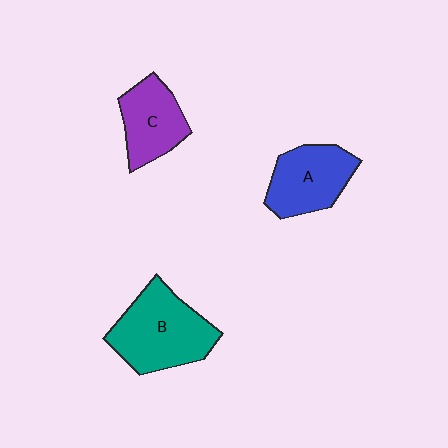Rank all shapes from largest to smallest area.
From largest to smallest: B (teal), A (blue), C (purple).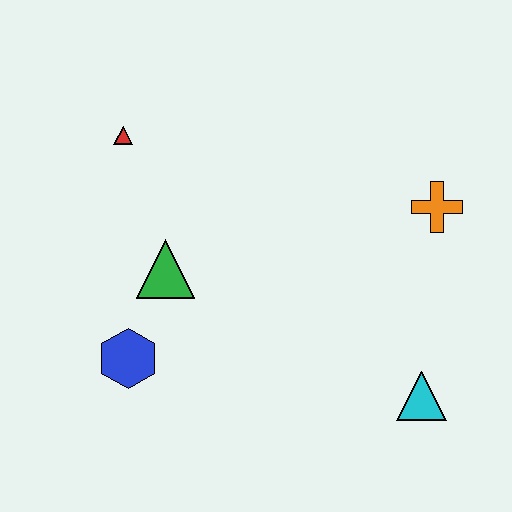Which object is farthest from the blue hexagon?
The orange cross is farthest from the blue hexagon.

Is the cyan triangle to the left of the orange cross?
Yes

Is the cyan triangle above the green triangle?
No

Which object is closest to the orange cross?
The cyan triangle is closest to the orange cross.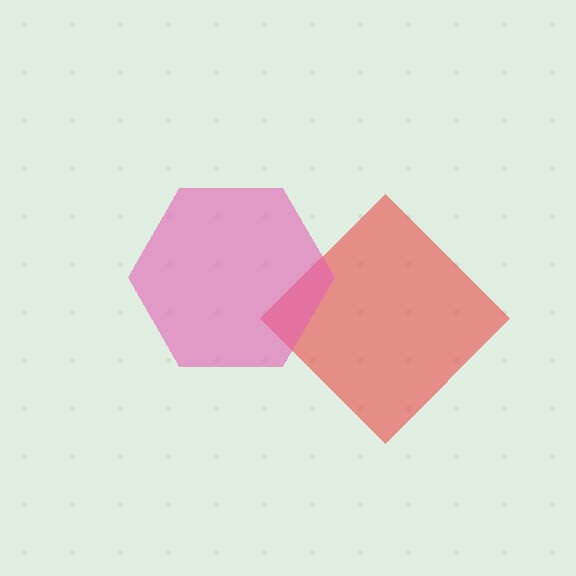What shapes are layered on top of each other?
The layered shapes are: a red diamond, a pink hexagon.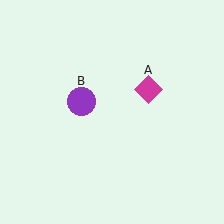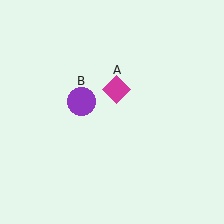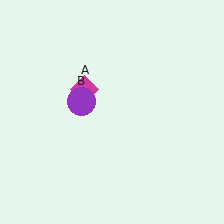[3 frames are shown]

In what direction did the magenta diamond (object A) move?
The magenta diamond (object A) moved left.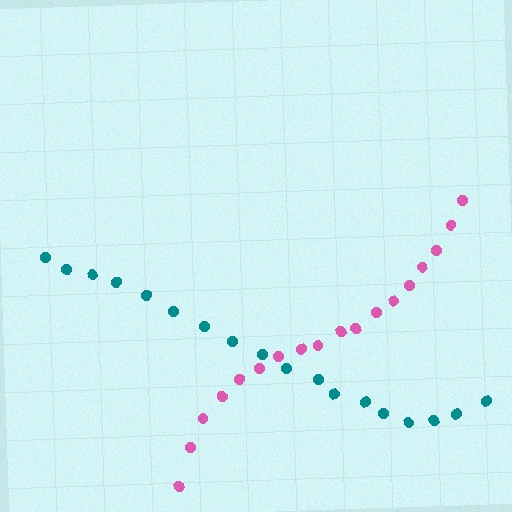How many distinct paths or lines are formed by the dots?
There are 2 distinct paths.